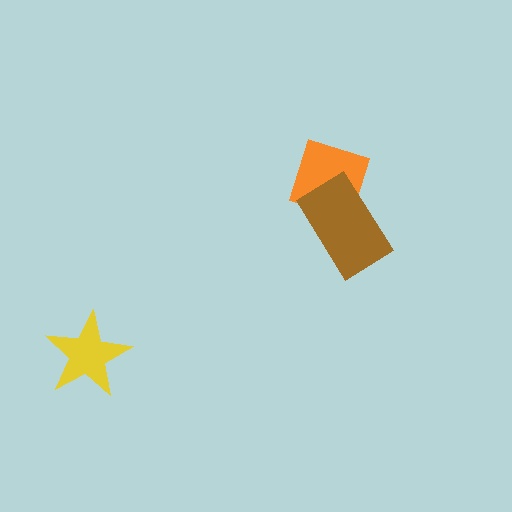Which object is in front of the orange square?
The brown rectangle is in front of the orange square.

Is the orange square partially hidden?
Yes, it is partially covered by another shape.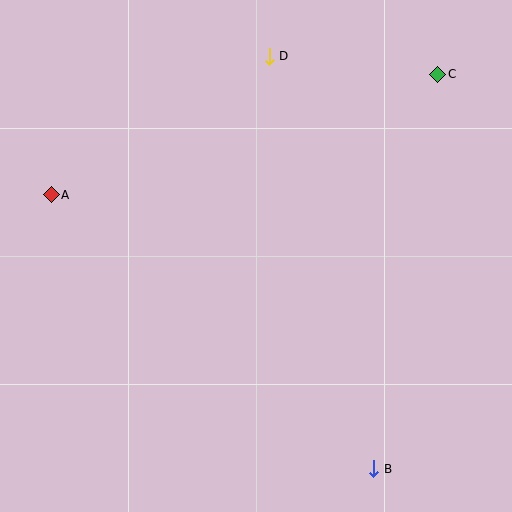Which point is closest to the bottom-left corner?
Point A is closest to the bottom-left corner.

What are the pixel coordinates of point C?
Point C is at (438, 74).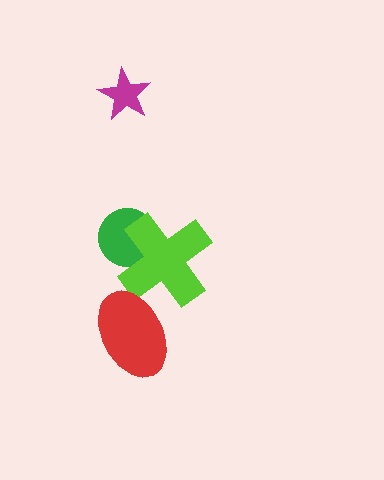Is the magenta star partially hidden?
No, no other shape covers it.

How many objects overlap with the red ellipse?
1 object overlaps with the red ellipse.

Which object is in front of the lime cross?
The red ellipse is in front of the lime cross.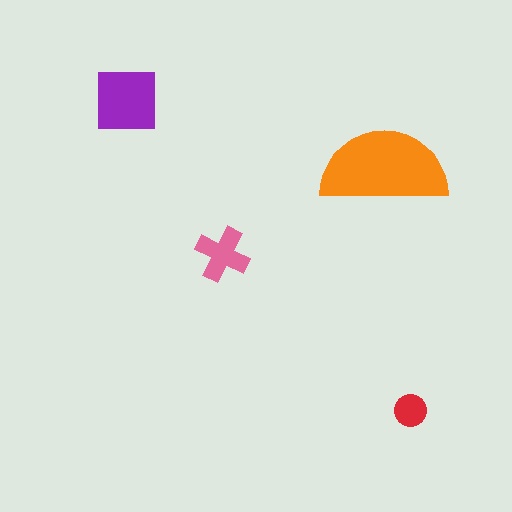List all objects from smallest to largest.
The red circle, the pink cross, the purple square, the orange semicircle.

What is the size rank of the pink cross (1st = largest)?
3rd.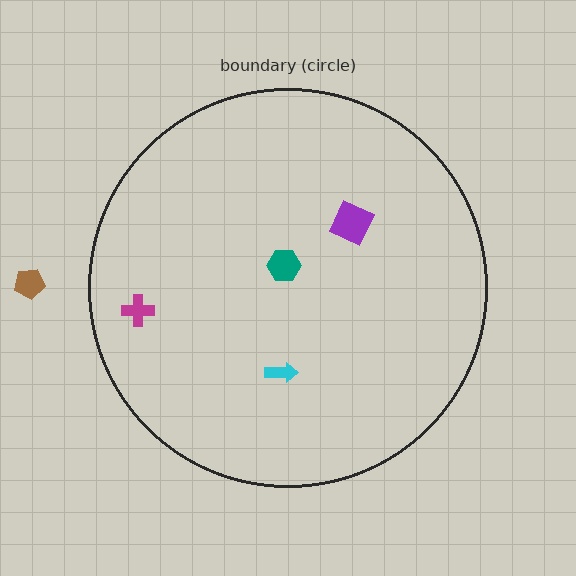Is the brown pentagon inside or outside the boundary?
Outside.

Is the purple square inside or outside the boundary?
Inside.